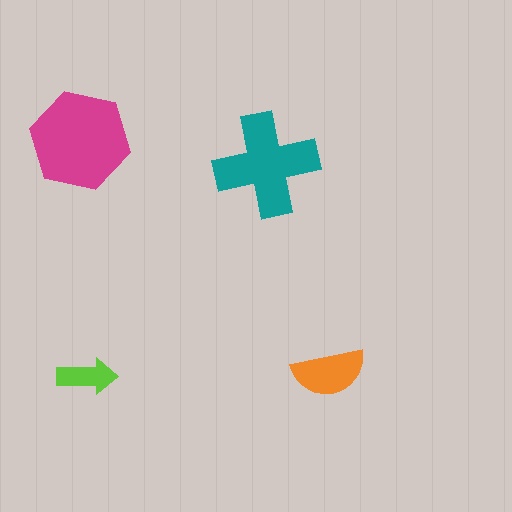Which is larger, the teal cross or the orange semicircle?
The teal cross.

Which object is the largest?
The magenta hexagon.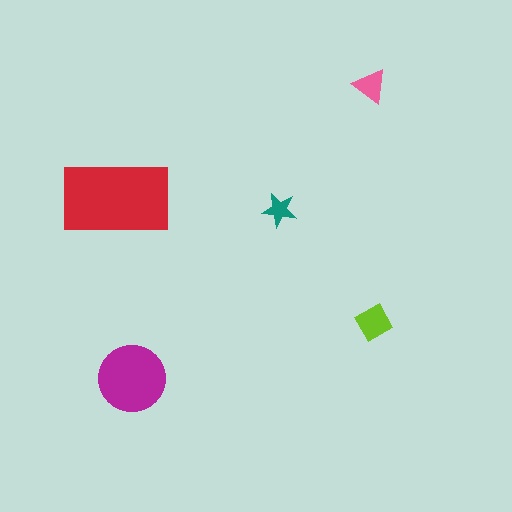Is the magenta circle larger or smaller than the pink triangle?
Larger.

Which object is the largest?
The red rectangle.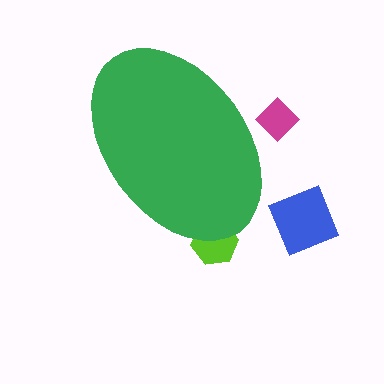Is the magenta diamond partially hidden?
Yes, the magenta diamond is partially hidden behind the green ellipse.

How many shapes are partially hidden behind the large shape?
2 shapes are partially hidden.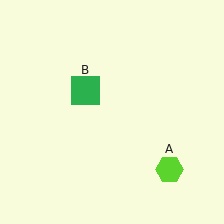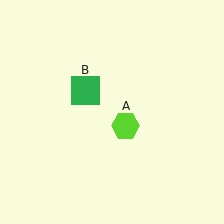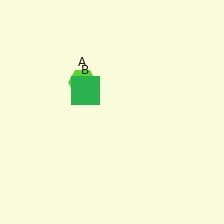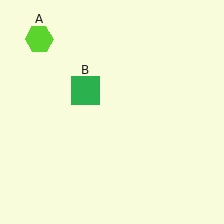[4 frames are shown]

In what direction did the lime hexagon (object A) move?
The lime hexagon (object A) moved up and to the left.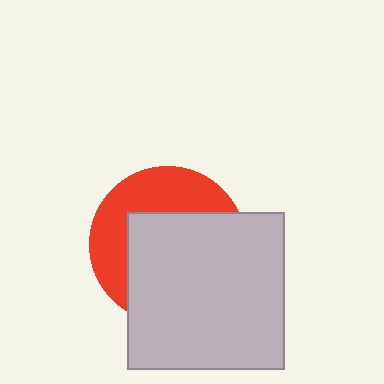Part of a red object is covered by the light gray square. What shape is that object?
It is a circle.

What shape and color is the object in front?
The object in front is a light gray square.